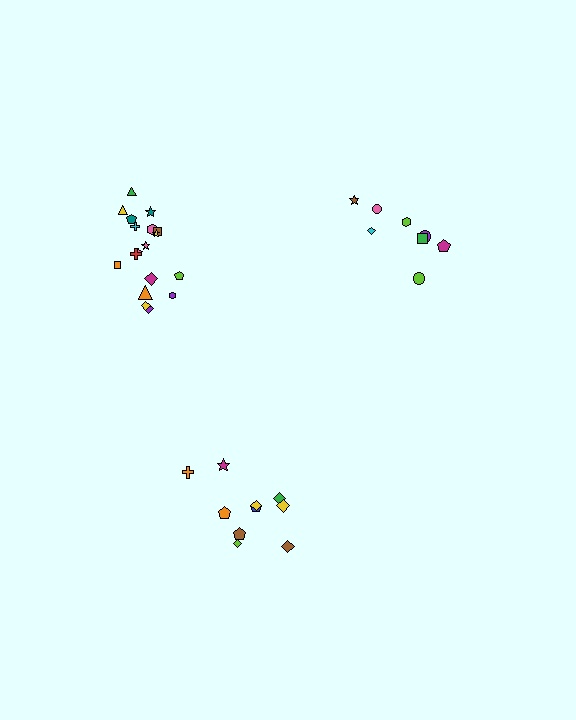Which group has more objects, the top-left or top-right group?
The top-left group.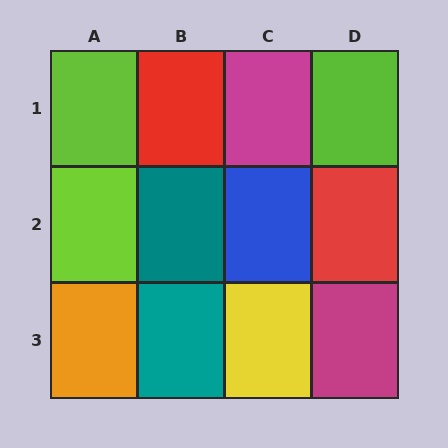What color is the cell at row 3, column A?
Orange.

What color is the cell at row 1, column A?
Lime.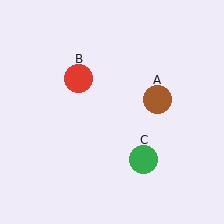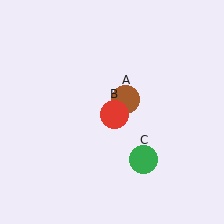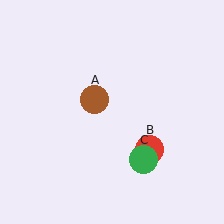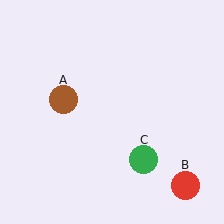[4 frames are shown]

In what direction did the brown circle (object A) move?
The brown circle (object A) moved left.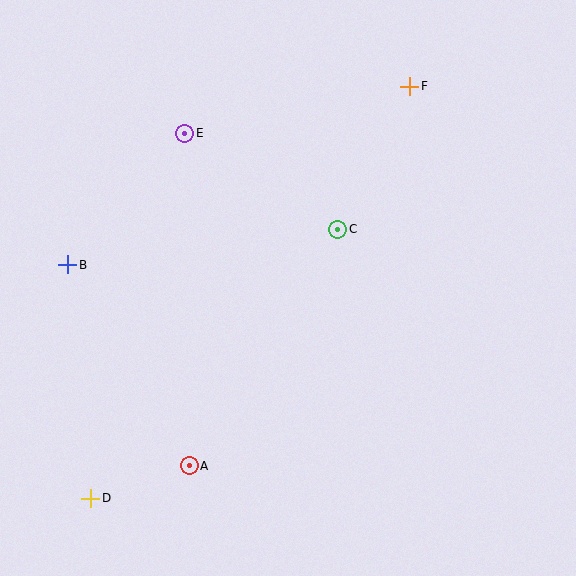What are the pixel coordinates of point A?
Point A is at (189, 466).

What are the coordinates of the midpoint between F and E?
The midpoint between F and E is at (297, 110).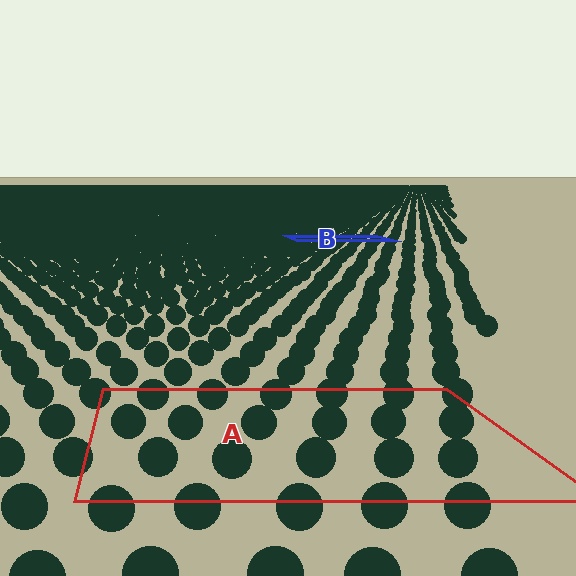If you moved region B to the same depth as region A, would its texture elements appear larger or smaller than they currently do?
They would appear larger. At a closer depth, the same texture elements are projected at a bigger on-screen size.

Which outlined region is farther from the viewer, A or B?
Region B is farther from the viewer — the texture elements inside it appear smaller and more densely packed.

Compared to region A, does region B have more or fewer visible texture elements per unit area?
Region B has more texture elements per unit area — they are packed more densely because it is farther away.